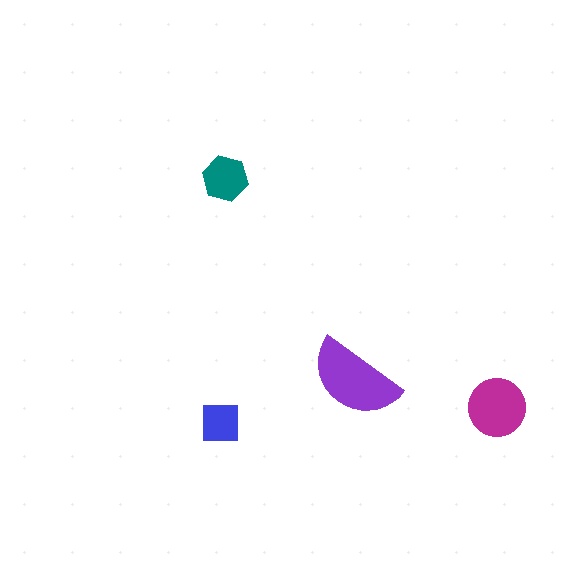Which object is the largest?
The purple semicircle.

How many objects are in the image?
There are 4 objects in the image.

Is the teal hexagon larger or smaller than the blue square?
Larger.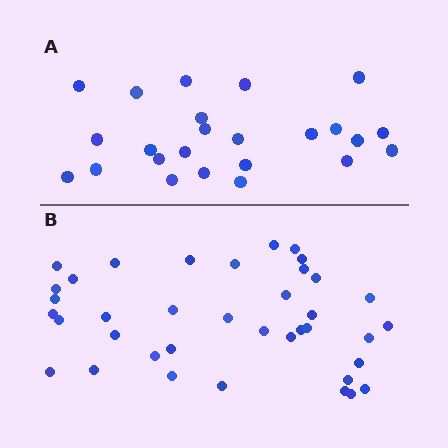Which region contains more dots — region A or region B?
Region B (the bottom region) has more dots.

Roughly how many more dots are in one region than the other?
Region B has approximately 15 more dots than region A.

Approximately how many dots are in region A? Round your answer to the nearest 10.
About 20 dots. (The exact count is 24, which rounds to 20.)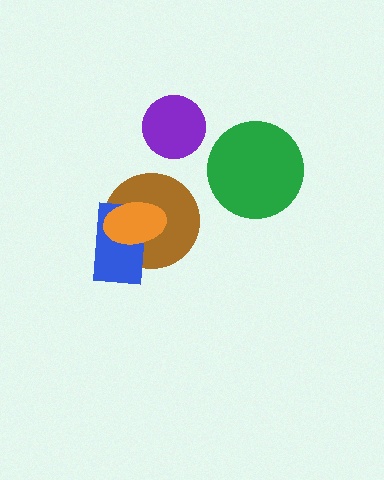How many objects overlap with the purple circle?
0 objects overlap with the purple circle.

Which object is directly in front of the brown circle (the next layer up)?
The blue rectangle is directly in front of the brown circle.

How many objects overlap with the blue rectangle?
2 objects overlap with the blue rectangle.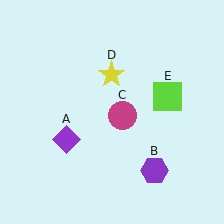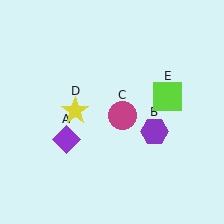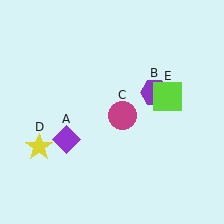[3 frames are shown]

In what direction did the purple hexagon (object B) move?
The purple hexagon (object B) moved up.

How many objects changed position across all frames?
2 objects changed position: purple hexagon (object B), yellow star (object D).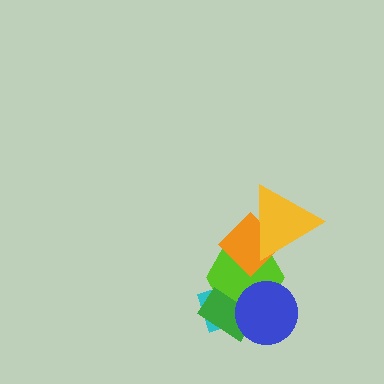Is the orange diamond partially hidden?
Yes, it is partially covered by another shape.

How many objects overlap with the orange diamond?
2 objects overlap with the orange diamond.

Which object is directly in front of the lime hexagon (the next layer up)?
The orange diamond is directly in front of the lime hexagon.